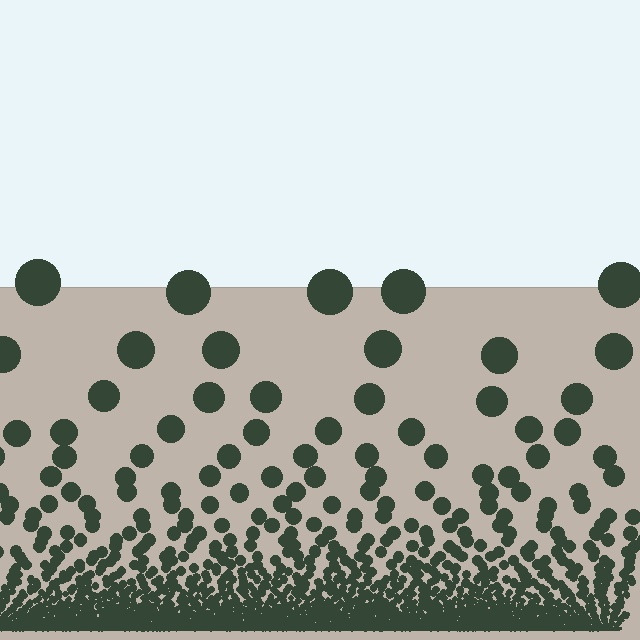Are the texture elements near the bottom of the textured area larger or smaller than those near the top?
Smaller. The gradient is inverted — elements near the bottom are smaller and denser.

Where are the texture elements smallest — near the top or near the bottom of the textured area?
Near the bottom.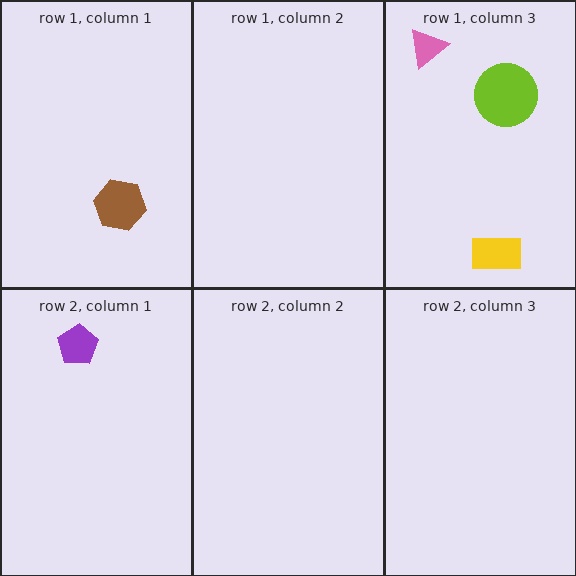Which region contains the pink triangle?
The row 1, column 3 region.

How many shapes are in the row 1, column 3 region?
3.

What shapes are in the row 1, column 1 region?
The brown hexagon.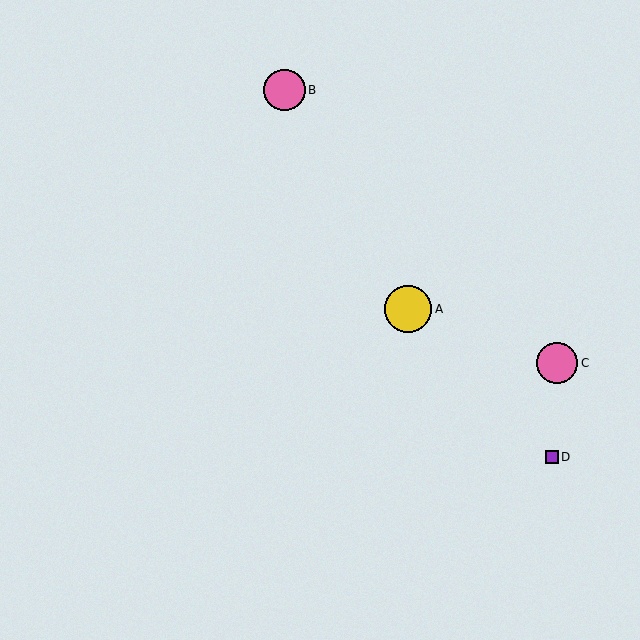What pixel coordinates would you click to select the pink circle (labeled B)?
Click at (284, 90) to select the pink circle B.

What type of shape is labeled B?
Shape B is a pink circle.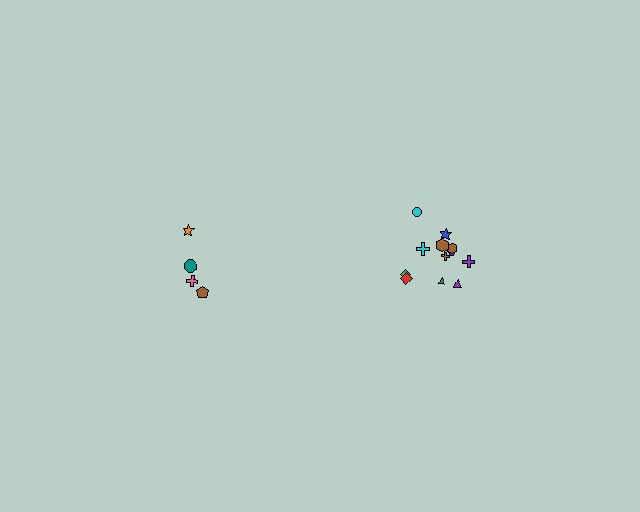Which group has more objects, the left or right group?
The right group.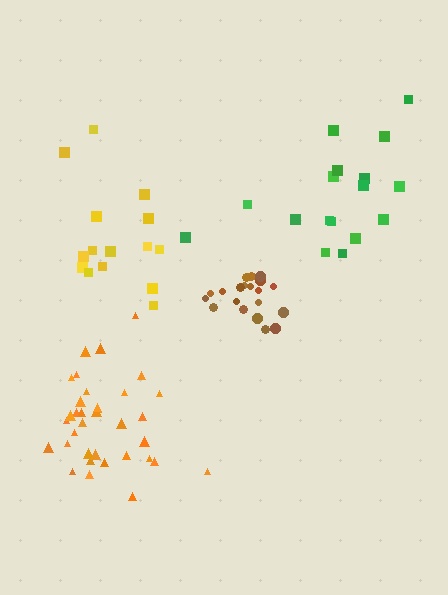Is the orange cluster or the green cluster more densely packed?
Orange.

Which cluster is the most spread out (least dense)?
Green.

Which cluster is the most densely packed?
Brown.